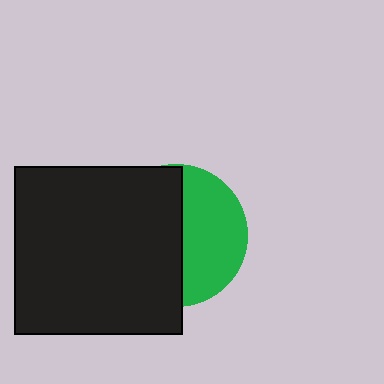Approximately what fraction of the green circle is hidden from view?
Roughly 57% of the green circle is hidden behind the black square.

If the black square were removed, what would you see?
You would see the complete green circle.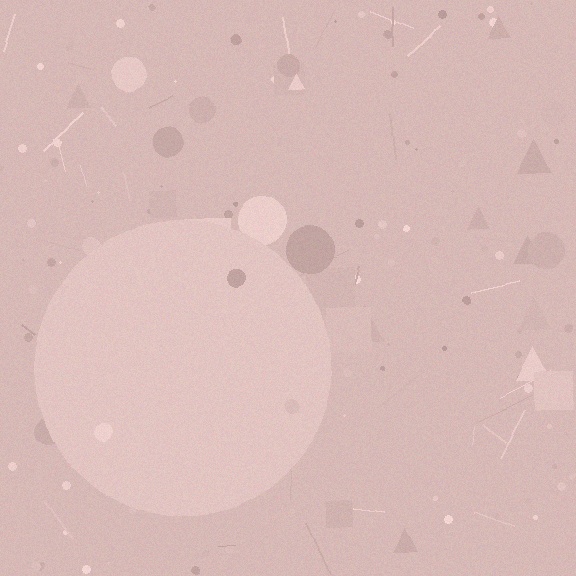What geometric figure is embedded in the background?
A circle is embedded in the background.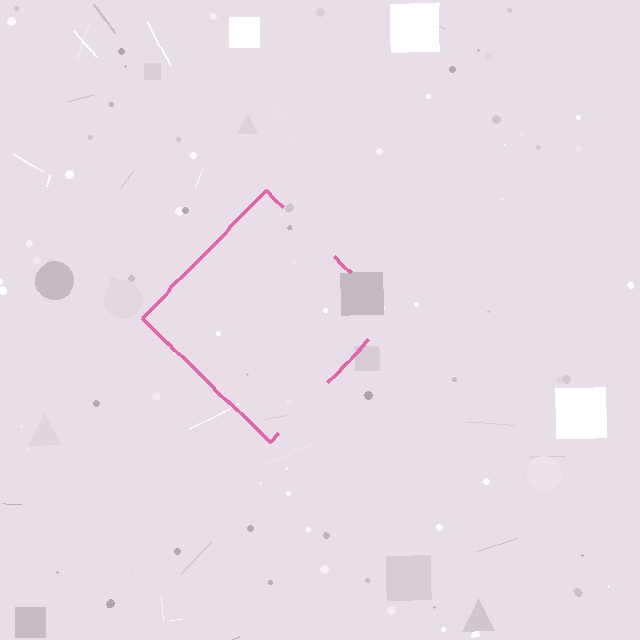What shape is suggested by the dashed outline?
The dashed outline suggests a diamond.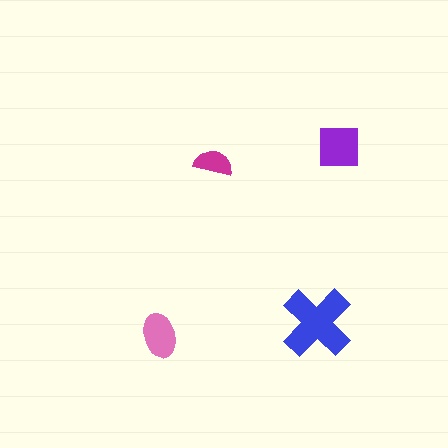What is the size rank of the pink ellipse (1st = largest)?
3rd.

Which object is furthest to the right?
The purple square is rightmost.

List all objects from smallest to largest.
The magenta semicircle, the pink ellipse, the purple square, the blue cross.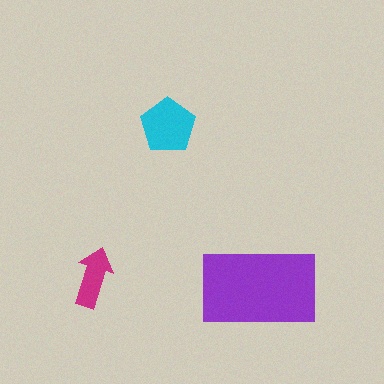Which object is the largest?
The purple rectangle.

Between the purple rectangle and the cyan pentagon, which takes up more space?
The purple rectangle.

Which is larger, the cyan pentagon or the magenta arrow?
The cyan pentagon.